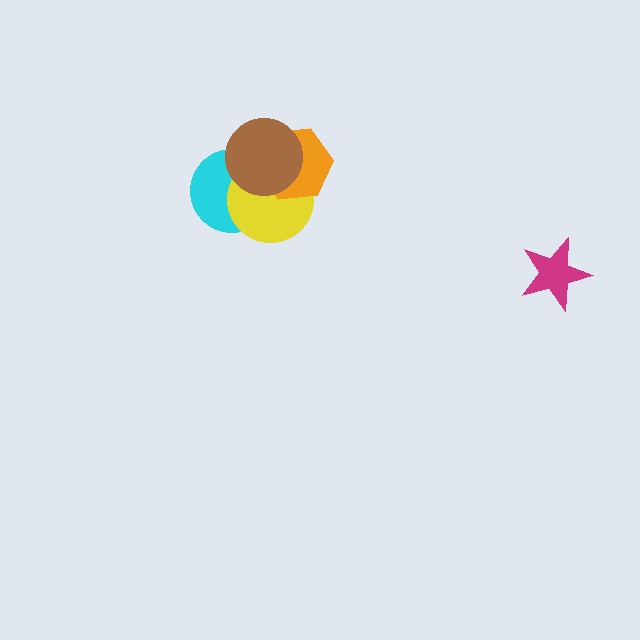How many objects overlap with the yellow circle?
3 objects overlap with the yellow circle.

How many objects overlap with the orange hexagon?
3 objects overlap with the orange hexagon.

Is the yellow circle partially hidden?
Yes, it is partially covered by another shape.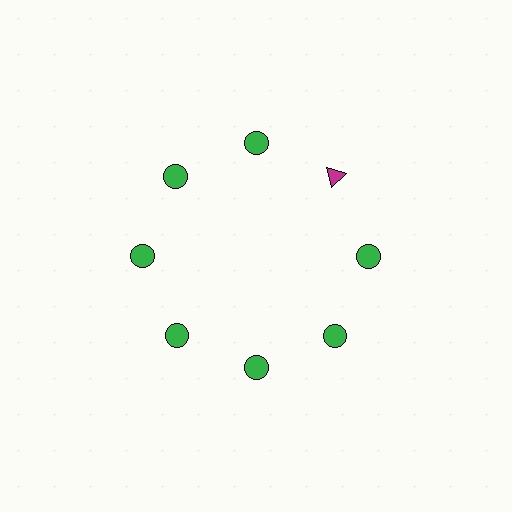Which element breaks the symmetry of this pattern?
The magenta triangle at roughly the 2 o'clock position breaks the symmetry. All other shapes are green circles.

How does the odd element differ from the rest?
It differs in both color (magenta instead of green) and shape (triangle instead of circle).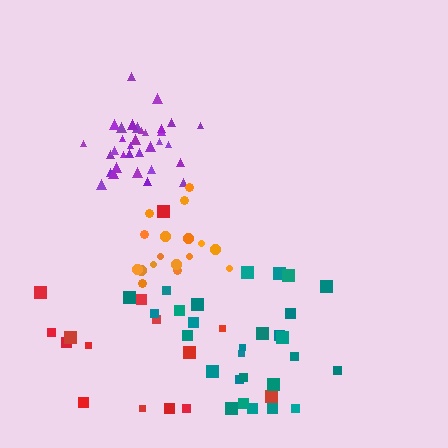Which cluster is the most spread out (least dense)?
Red.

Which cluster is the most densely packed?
Purple.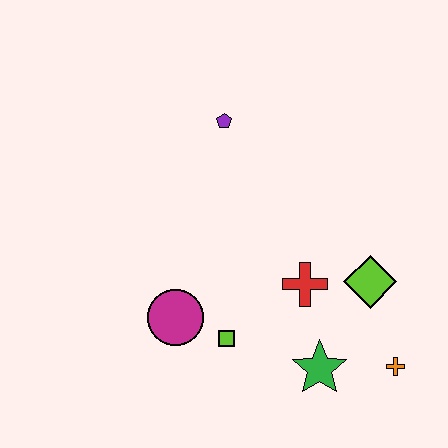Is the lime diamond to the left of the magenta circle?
No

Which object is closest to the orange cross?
The green star is closest to the orange cross.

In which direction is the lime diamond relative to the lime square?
The lime diamond is to the right of the lime square.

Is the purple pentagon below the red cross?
No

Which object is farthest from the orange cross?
The purple pentagon is farthest from the orange cross.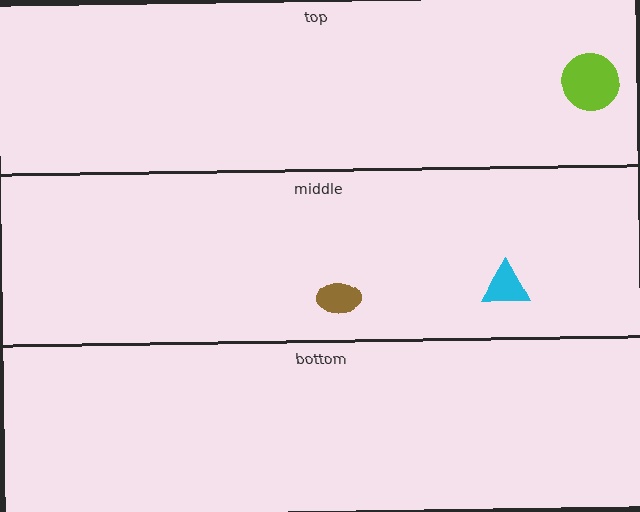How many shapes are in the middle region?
2.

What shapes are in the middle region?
The cyan triangle, the brown ellipse.